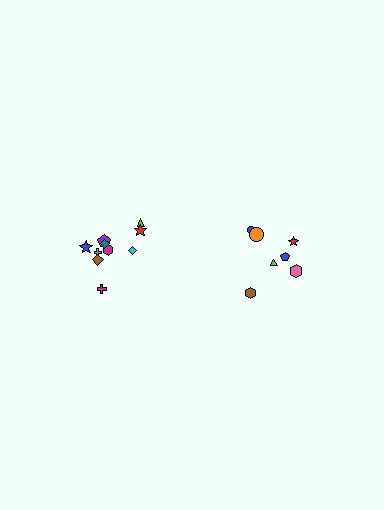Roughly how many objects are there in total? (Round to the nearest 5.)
Roughly 15 objects in total.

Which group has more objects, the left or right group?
The left group.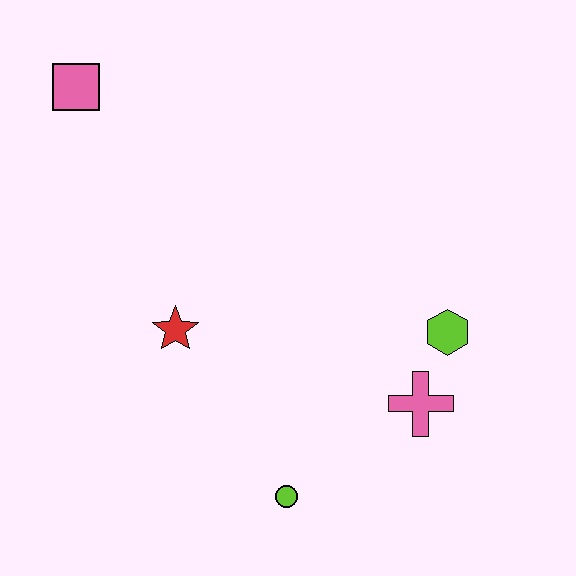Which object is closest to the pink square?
The red star is closest to the pink square.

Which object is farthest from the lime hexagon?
The pink square is farthest from the lime hexagon.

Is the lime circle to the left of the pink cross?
Yes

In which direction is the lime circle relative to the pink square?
The lime circle is below the pink square.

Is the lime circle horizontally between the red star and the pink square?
No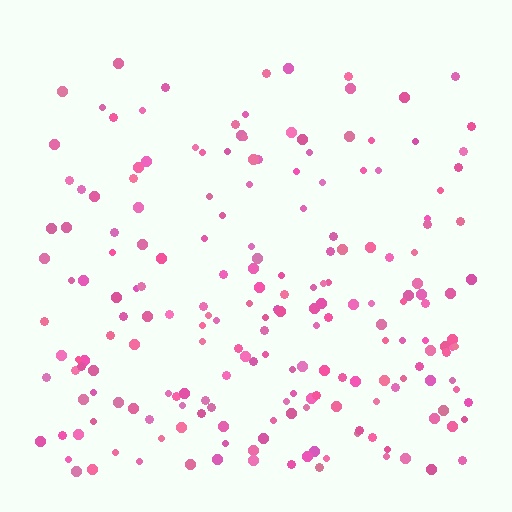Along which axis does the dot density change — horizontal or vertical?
Vertical.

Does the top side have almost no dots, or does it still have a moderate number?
Still a moderate number, just noticeably fewer than the bottom.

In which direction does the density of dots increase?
From top to bottom, with the bottom side densest.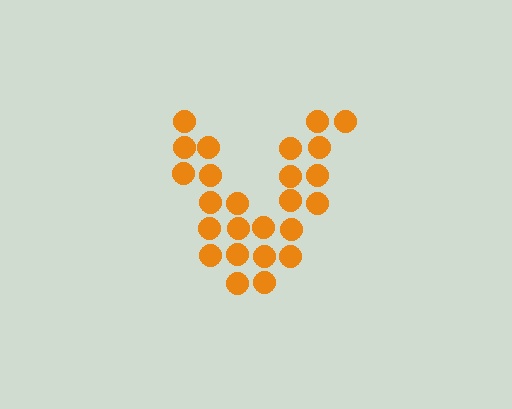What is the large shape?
The large shape is the letter V.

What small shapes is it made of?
It is made of small circles.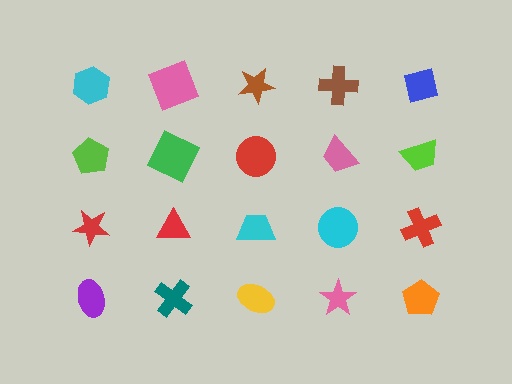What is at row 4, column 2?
A teal cross.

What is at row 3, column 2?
A red triangle.